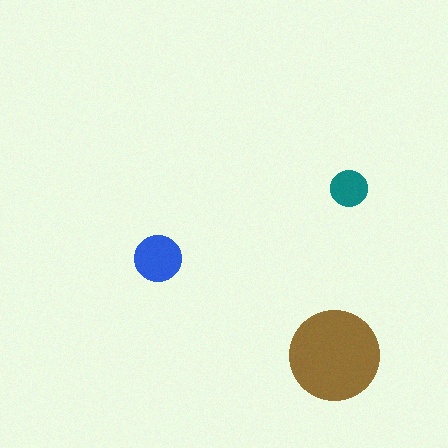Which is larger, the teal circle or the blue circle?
The blue one.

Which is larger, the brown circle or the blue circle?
The brown one.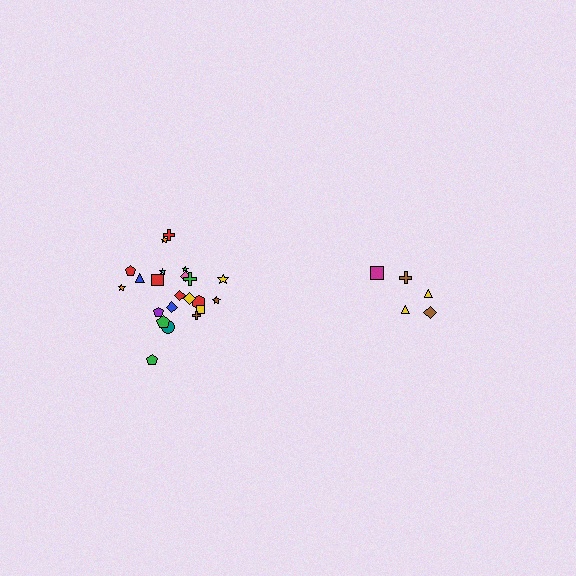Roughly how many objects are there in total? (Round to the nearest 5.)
Roughly 25 objects in total.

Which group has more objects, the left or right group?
The left group.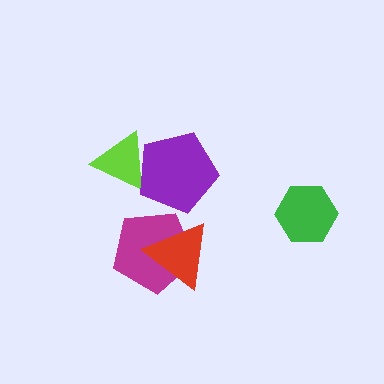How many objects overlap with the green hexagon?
0 objects overlap with the green hexagon.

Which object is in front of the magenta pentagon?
The red triangle is in front of the magenta pentagon.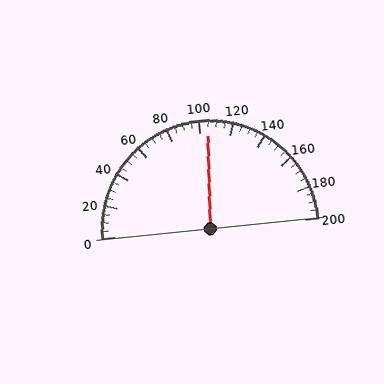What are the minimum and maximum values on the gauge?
The gauge ranges from 0 to 200.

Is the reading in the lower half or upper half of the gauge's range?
The reading is in the upper half of the range (0 to 200).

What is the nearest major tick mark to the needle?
The nearest major tick mark is 100.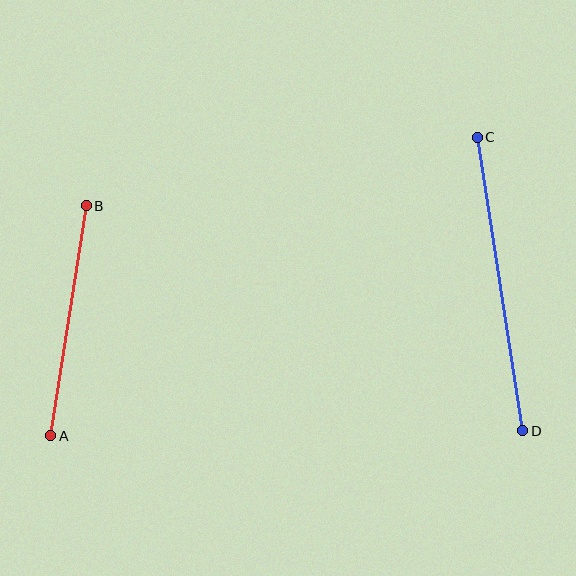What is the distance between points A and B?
The distance is approximately 233 pixels.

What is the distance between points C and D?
The distance is approximately 297 pixels.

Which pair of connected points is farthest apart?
Points C and D are farthest apart.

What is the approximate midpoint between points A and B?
The midpoint is at approximately (69, 321) pixels.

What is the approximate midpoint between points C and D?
The midpoint is at approximately (500, 284) pixels.